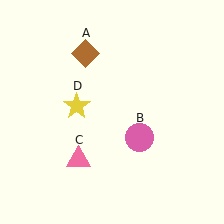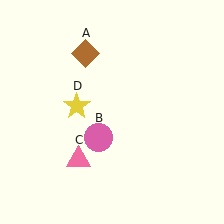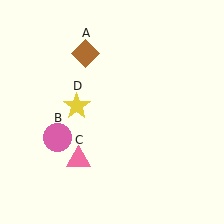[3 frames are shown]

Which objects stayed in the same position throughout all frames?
Brown diamond (object A) and pink triangle (object C) and yellow star (object D) remained stationary.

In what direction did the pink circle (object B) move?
The pink circle (object B) moved left.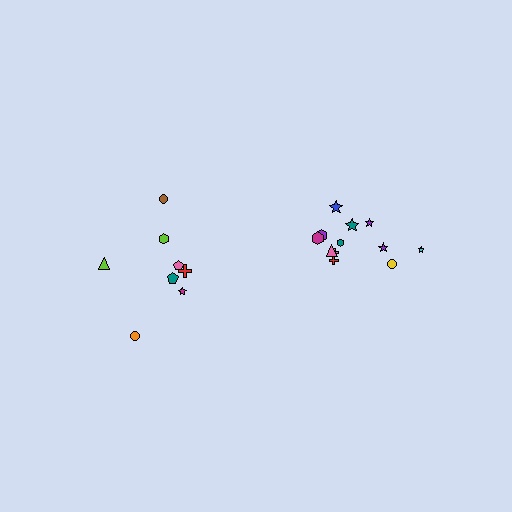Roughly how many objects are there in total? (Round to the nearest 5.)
Roughly 20 objects in total.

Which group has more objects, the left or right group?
The right group.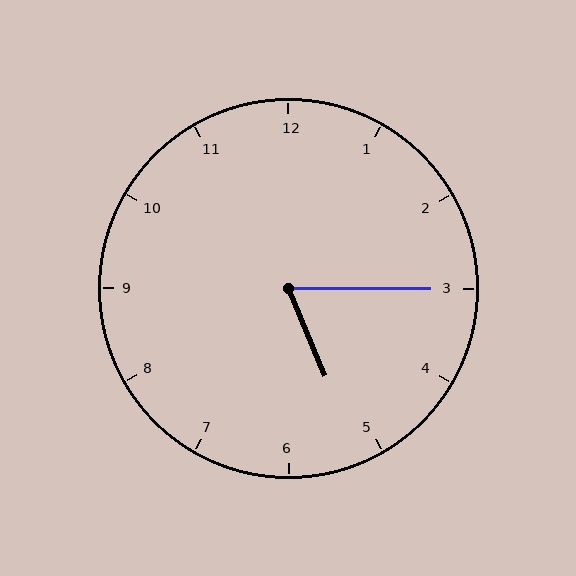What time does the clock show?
5:15.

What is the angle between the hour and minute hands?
Approximately 68 degrees.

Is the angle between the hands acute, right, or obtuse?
It is acute.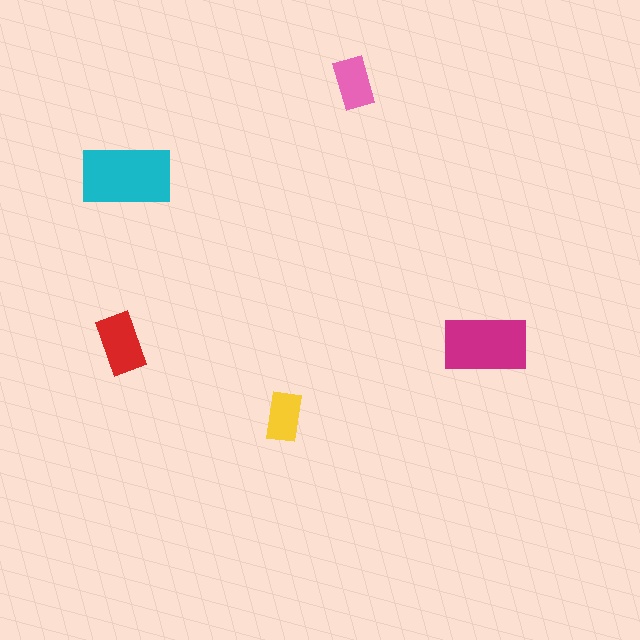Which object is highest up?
The pink rectangle is topmost.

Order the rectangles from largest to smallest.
the cyan one, the magenta one, the red one, the pink one, the yellow one.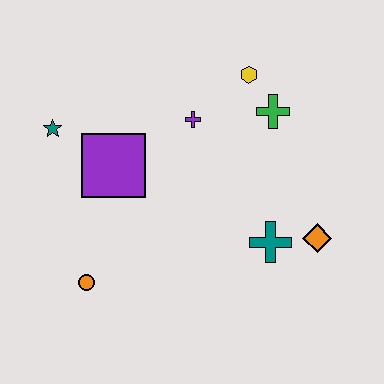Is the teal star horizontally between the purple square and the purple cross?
No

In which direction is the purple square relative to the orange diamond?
The purple square is to the left of the orange diamond.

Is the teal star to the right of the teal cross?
No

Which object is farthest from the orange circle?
The yellow hexagon is farthest from the orange circle.